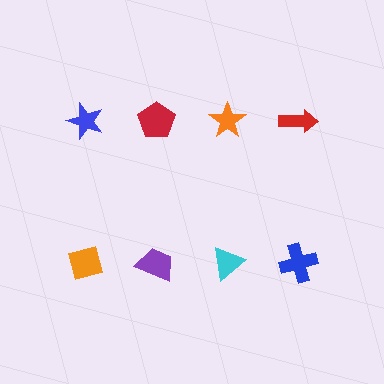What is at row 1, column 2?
A red pentagon.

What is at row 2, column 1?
An orange square.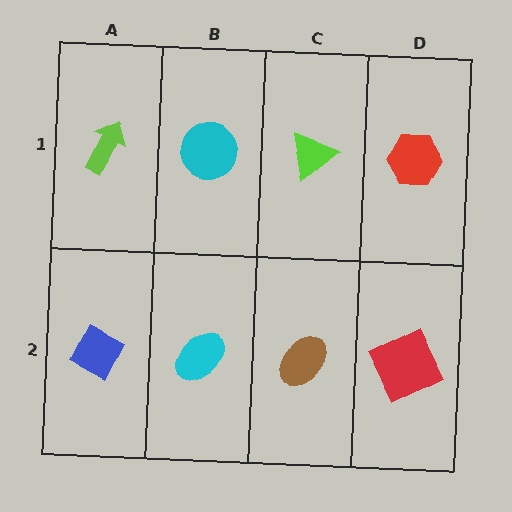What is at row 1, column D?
A red hexagon.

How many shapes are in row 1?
4 shapes.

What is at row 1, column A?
A lime arrow.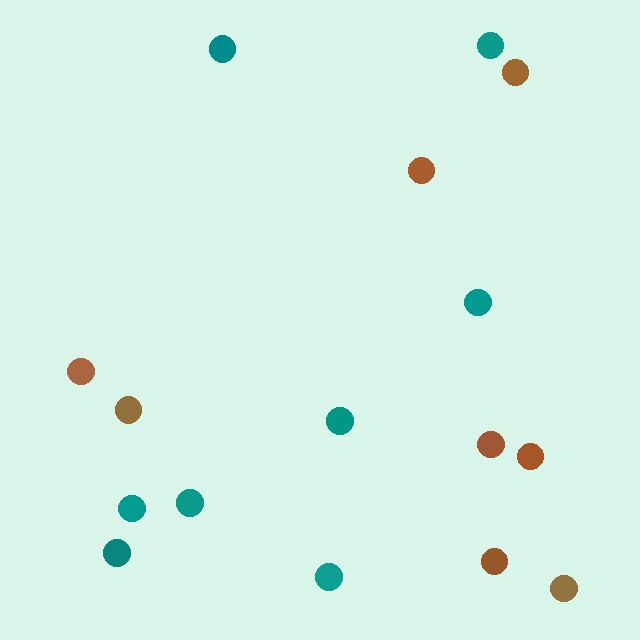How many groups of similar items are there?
There are 2 groups: one group of brown circles (8) and one group of teal circles (8).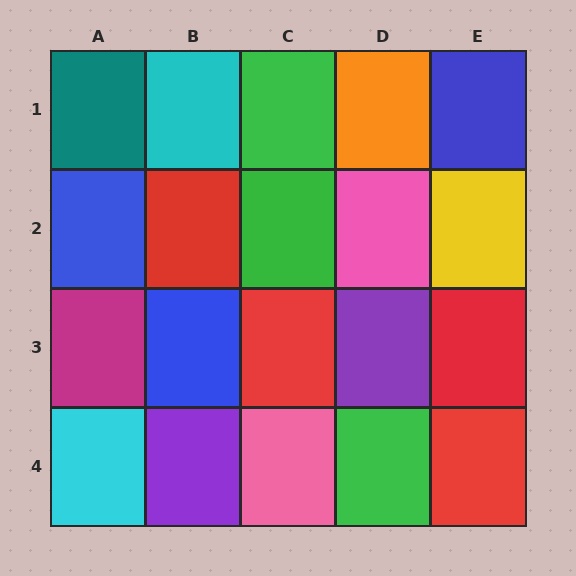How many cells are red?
4 cells are red.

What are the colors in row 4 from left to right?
Cyan, purple, pink, green, red.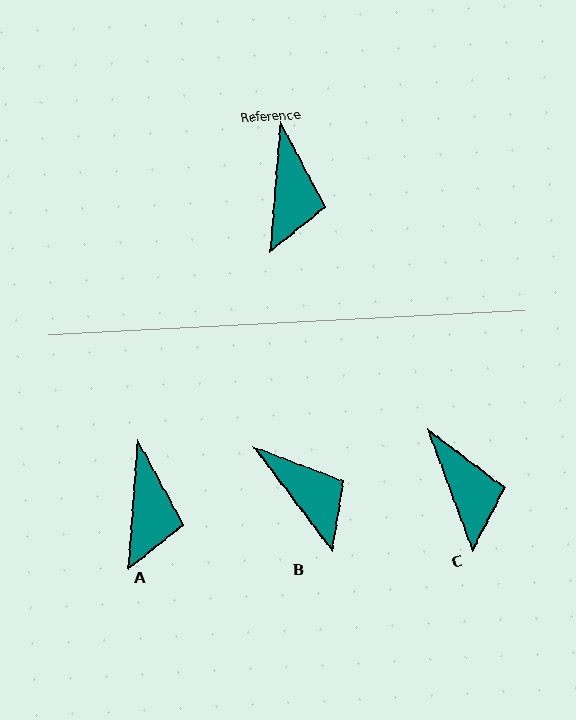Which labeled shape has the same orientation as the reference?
A.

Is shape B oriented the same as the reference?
No, it is off by about 42 degrees.